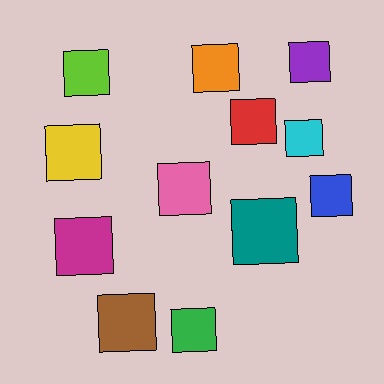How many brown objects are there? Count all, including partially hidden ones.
There is 1 brown object.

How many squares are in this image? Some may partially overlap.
There are 12 squares.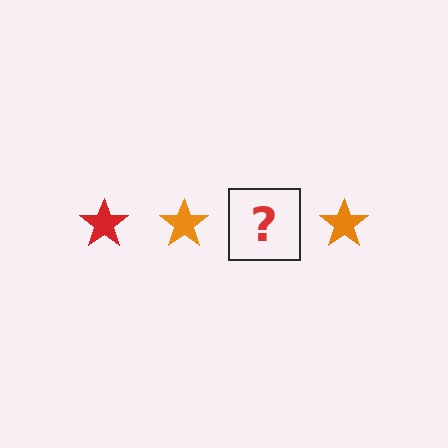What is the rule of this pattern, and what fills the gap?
The rule is that the pattern cycles through red, orange stars. The gap should be filled with a red star.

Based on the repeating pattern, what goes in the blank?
The blank should be a red star.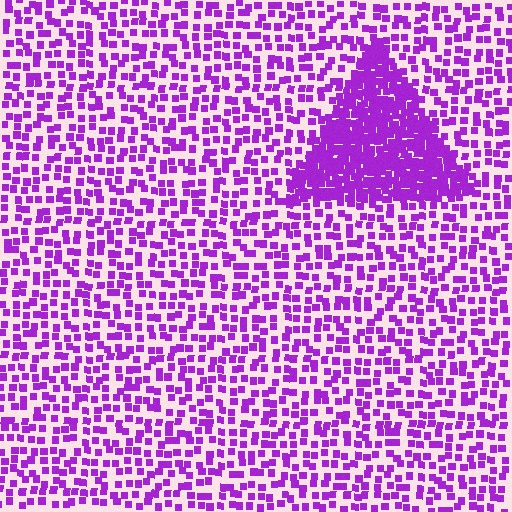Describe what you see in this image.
The image contains small purple elements arranged at two different densities. A triangle-shaped region is visible where the elements are more densely packed than the surrounding area.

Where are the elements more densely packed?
The elements are more densely packed inside the triangle boundary.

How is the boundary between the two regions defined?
The boundary is defined by a change in element density (approximately 2.8x ratio). All elements are the same color, size, and shape.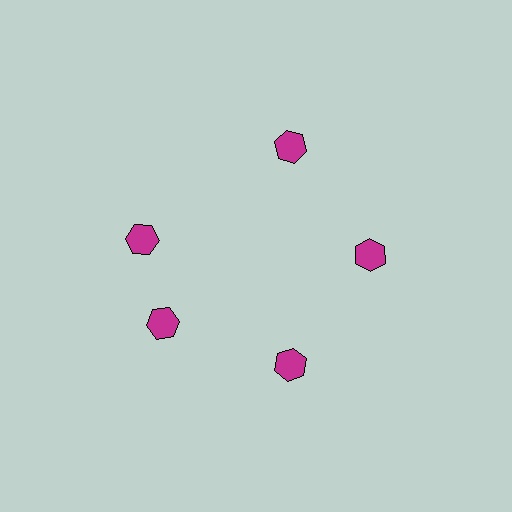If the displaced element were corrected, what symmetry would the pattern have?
It would have 5-fold rotational symmetry — the pattern would map onto itself every 72 degrees.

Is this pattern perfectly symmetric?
No. The 5 magenta hexagons are arranged in a ring, but one element near the 10 o'clock position is rotated out of alignment along the ring, breaking the 5-fold rotational symmetry.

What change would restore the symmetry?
The symmetry would be restored by rotating it back into even spacing with its neighbors so that all 5 hexagons sit at equal angles and equal distance from the center.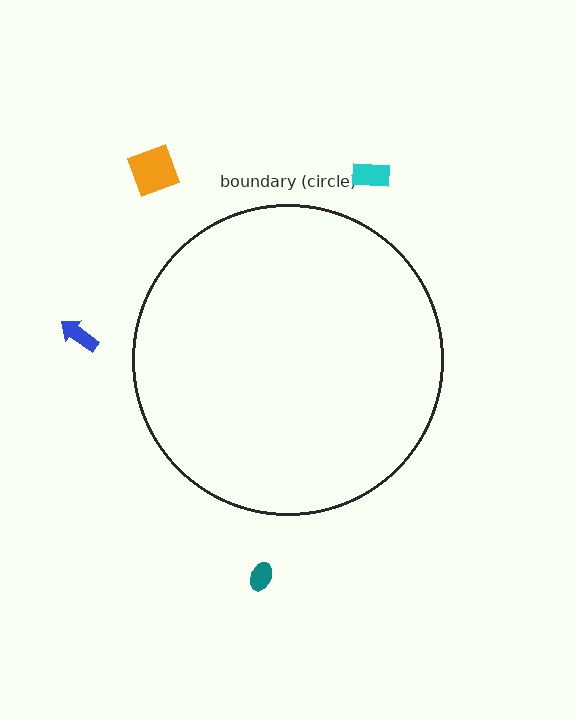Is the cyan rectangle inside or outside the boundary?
Outside.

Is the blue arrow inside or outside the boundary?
Outside.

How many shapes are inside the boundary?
0 inside, 4 outside.